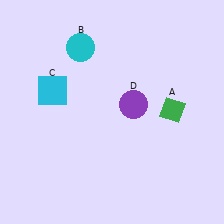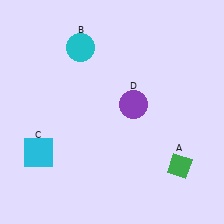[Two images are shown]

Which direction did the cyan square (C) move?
The cyan square (C) moved down.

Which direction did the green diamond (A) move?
The green diamond (A) moved down.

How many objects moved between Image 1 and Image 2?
2 objects moved between the two images.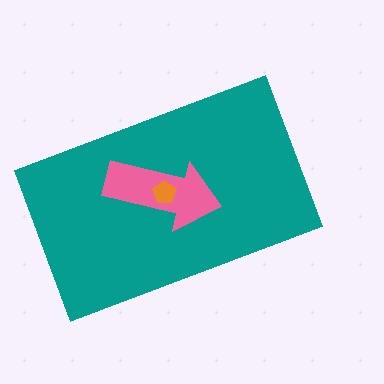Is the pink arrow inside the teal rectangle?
Yes.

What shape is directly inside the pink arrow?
The orange pentagon.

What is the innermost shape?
The orange pentagon.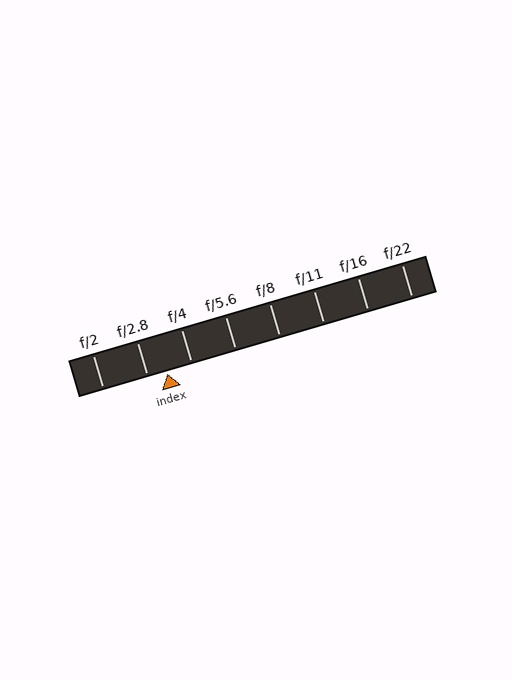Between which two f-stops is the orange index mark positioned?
The index mark is between f/2.8 and f/4.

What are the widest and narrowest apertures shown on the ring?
The widest aperture shown is f/2 and the narrowest is f/22.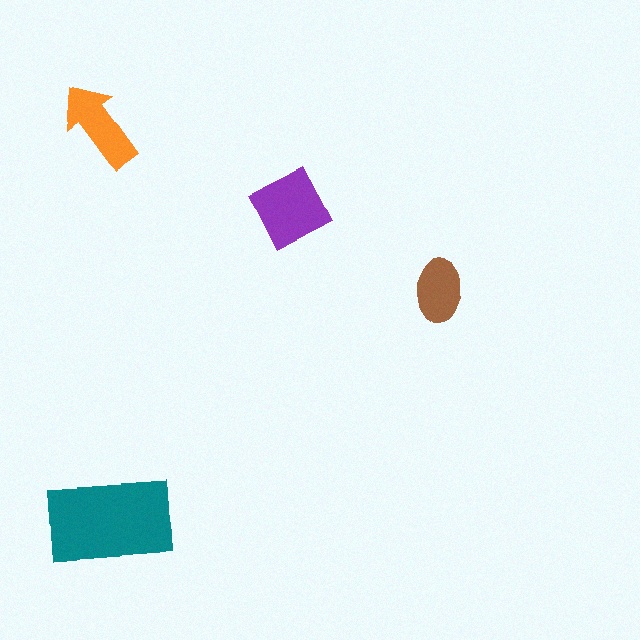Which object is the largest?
The teal rectangle.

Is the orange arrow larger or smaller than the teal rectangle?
Smaller.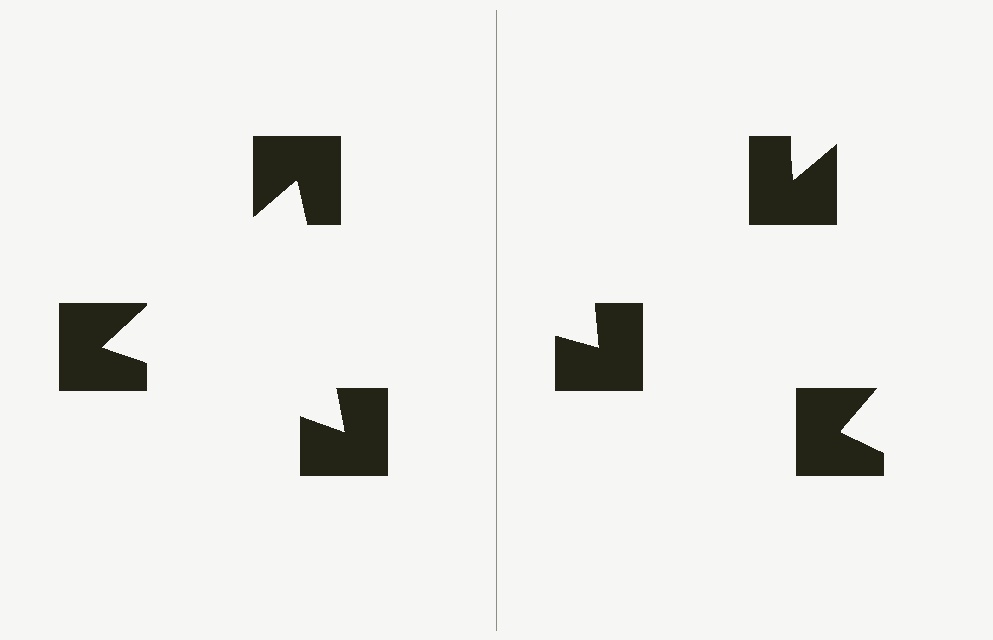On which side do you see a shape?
An illusory triangle appears on the left side. On the right side the wedge cuts are rotated, so no coherent shape forms.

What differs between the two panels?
The notched squares are positioned identically on both sides; only the wedge orientations differ. On the left they align to a triangle; on the right they are misaligned.